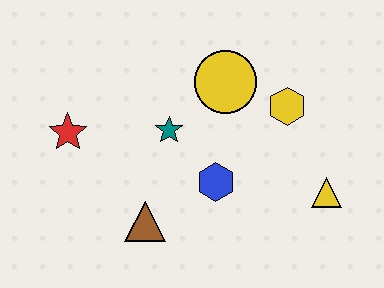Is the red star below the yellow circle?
Yes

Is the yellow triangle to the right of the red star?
Yes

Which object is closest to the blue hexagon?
The teal star is closest to the blue hexagon.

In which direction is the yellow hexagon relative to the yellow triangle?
The yellow hexagon is above the yellow triangle.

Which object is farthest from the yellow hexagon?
The red star is farthest from the yellow hexagon.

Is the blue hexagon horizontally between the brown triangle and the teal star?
No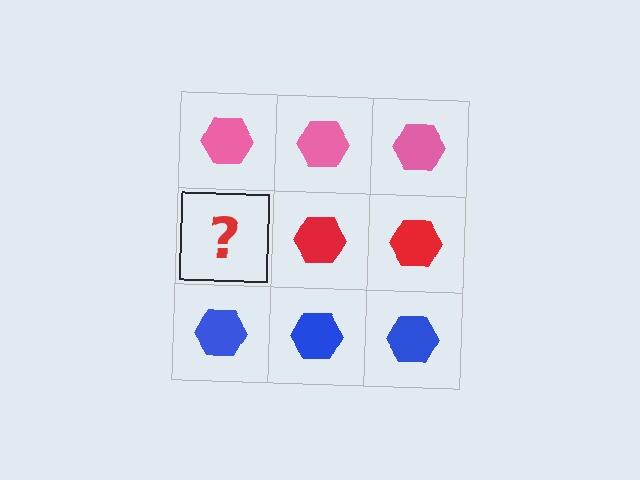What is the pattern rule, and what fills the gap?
The rule is that each row has a consistent color. The gap should be filled with a red hexagon.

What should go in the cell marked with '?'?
The missing cell should contain a red hexagon.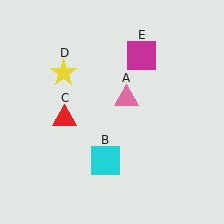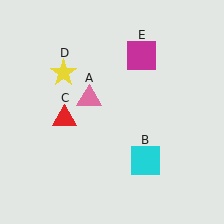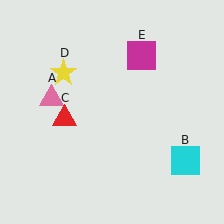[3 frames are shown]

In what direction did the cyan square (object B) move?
The cyan square (object B) moved right.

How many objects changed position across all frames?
2 objects changed position: pink triangle (object A), cyan square (object B).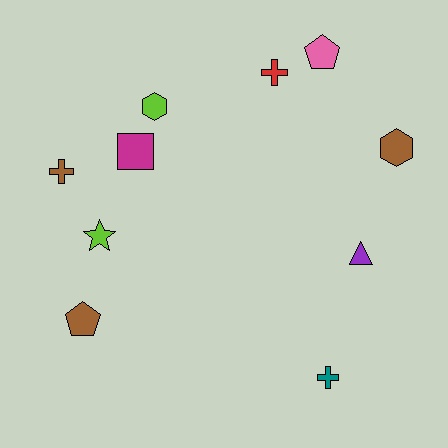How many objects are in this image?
There are 10 objects.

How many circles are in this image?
There are no circles.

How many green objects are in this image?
There are no green objects.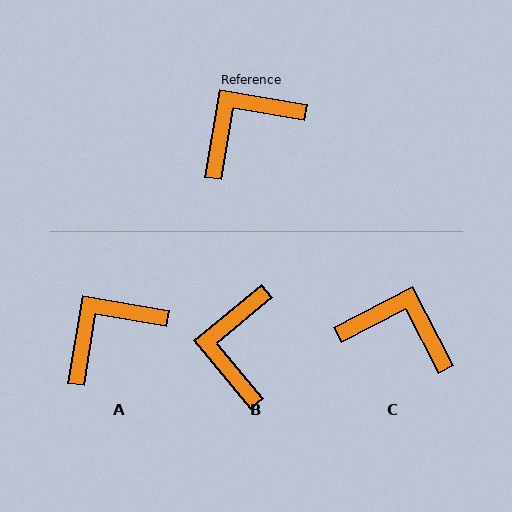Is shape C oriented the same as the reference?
No, it is off by about 53 degrees.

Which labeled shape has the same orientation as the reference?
A.